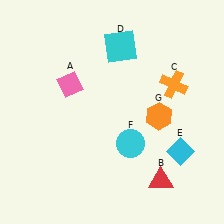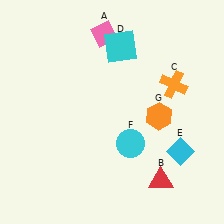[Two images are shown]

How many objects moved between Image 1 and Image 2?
1 object moved between the two images.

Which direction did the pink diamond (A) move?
The pink diamond (A) moved up.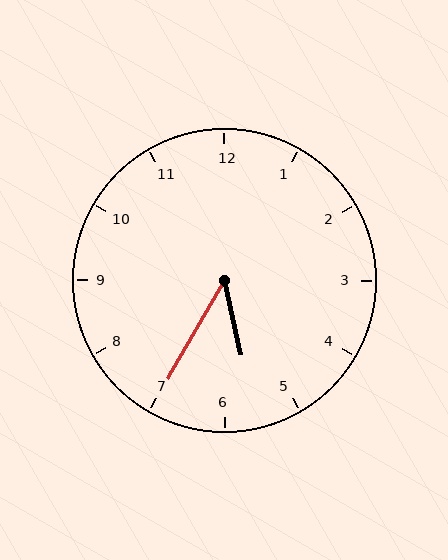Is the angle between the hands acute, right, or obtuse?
It is acute.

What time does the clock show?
5:35.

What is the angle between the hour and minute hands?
Approximately 42 degrees.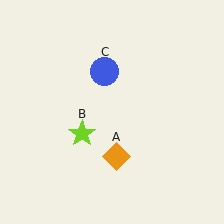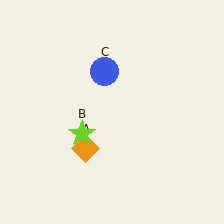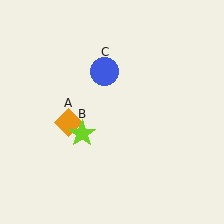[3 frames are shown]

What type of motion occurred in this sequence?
The orange diamond (object A) rotated clockwise around the center of the scene.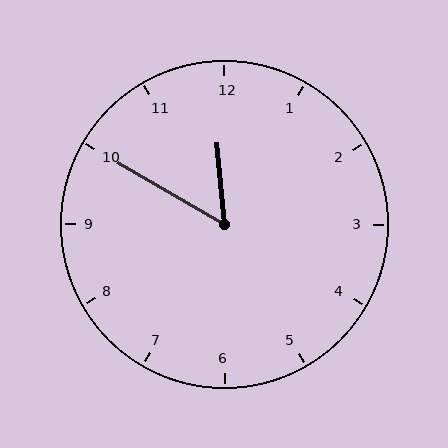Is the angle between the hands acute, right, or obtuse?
It is acute.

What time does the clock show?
11:50.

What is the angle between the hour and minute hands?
Approximately 55 degrees.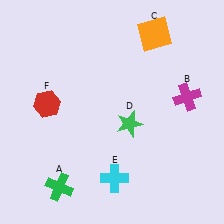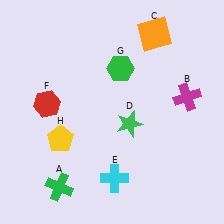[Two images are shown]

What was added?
A green hexagon (G), a yellow pentagon (H) were added in Image 2.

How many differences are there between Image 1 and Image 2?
There are 2 differences between the two images.